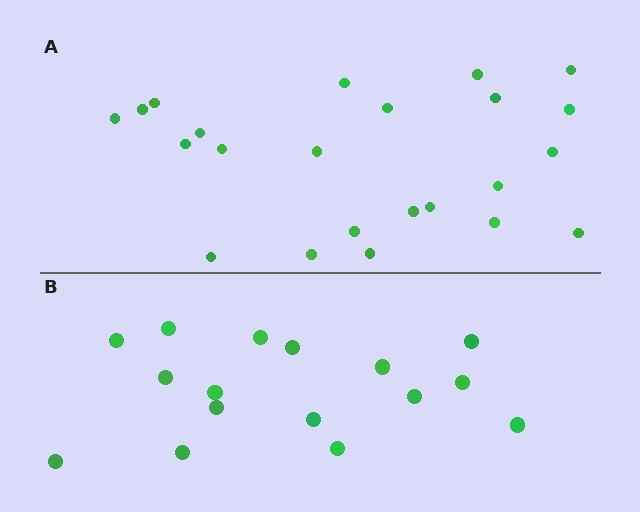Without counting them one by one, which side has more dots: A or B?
Region A (the top region) has more dots.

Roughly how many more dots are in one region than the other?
Region A has roughly 8 or so more dots than region B.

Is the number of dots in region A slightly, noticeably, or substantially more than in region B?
Region A has noticeably more, but not dramatically so. The ratio is roughly 1.4 to 1.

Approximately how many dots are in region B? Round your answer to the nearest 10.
About 20 dots. (The exact count is 16, which rounds to 20.)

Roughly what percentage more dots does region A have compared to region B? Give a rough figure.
About 45% more.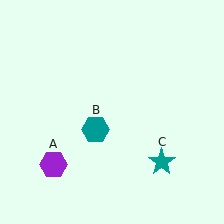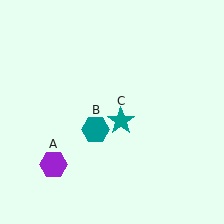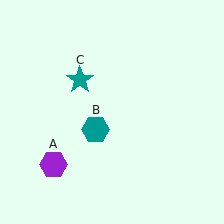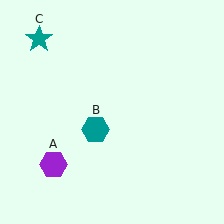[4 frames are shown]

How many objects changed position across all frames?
1 object changed position: teal star (object C).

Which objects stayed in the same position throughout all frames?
Purple hexagon (object A) and teal hexagon (object B) remained stationary.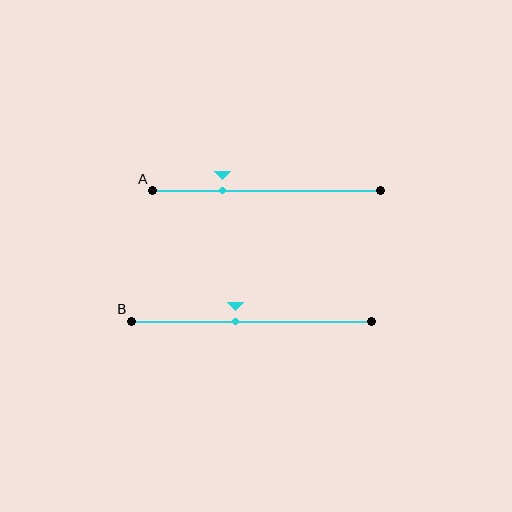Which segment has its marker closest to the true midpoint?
Segment B has its marker closest to the true midpoint.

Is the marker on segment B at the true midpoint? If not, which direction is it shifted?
No, the marker on segment B is shifted to the left by about 7% of the segment length.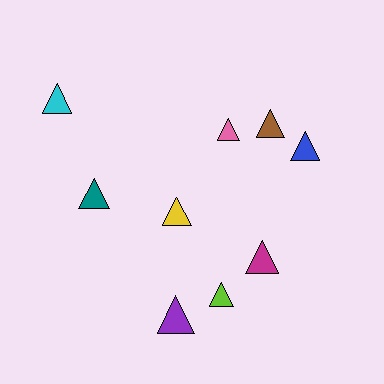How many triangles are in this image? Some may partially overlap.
There are 9 triangles.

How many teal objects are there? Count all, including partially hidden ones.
There is 1 teal object.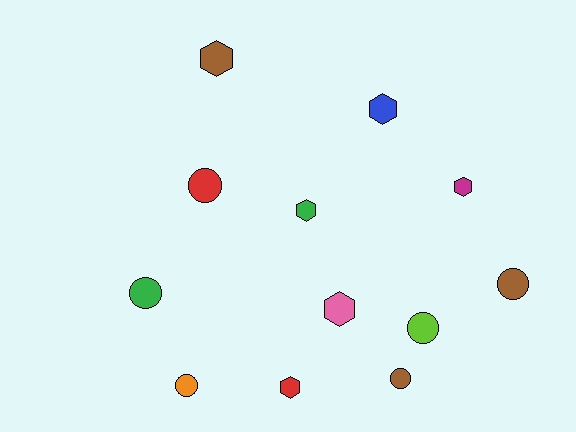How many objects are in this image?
There are 12 objects.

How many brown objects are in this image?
There are 3 brown objects.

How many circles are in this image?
There are 6 circles.